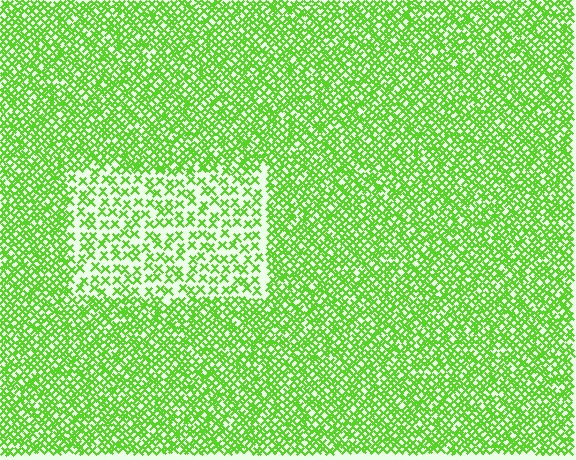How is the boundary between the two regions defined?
The boundary is defined by a change in element density (approximately 2.2x ratio). All elements are the same color, size, and shape.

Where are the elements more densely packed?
The elements are more densely packed outside the rectangle boundary.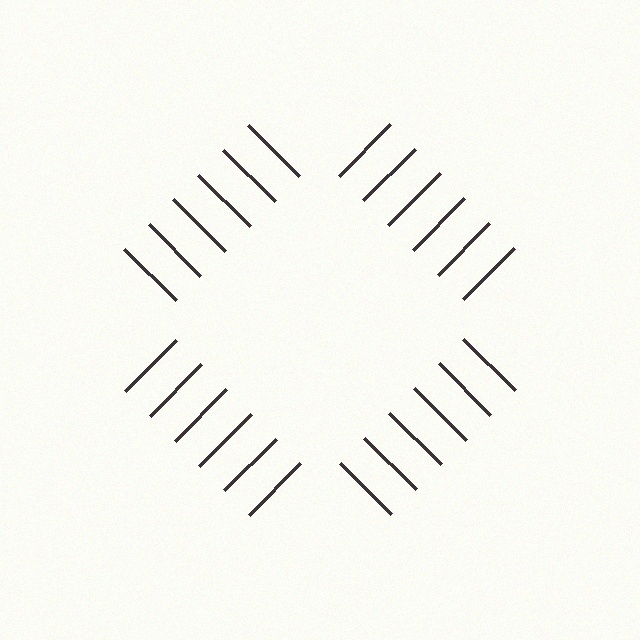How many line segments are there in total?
24 — 6 along each of the 4 edges.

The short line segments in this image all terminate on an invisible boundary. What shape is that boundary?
An illusory square — the line segments terminate on its edges but no continuous stroke is drawn.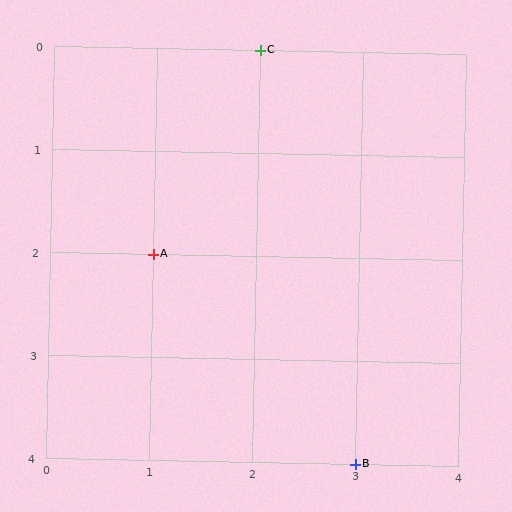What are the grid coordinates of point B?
Point B is at grid coordinates (3, 4).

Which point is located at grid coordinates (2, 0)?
Point C is at (2, 0).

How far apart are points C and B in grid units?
Points C and B are 1 column and 4 rows apart (about 4.1 grid units diagonally).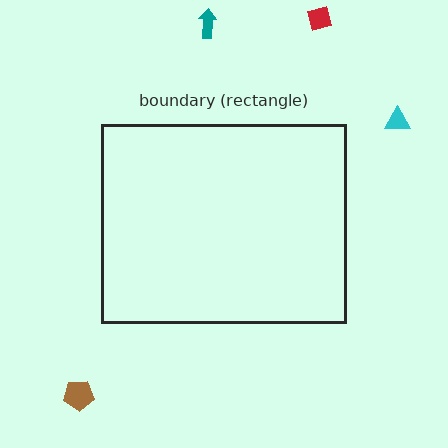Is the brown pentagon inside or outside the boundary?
Outside.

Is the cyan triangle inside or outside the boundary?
Outside.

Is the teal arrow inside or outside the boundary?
Outside.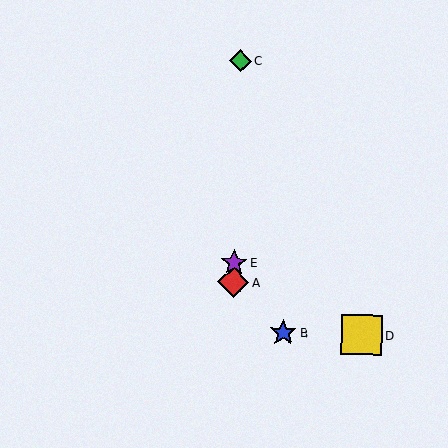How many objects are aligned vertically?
3 objects (A, C, E) are aligned vertically.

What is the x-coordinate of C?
Object C is at x≈240.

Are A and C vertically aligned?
Yes, both are at x≈234.